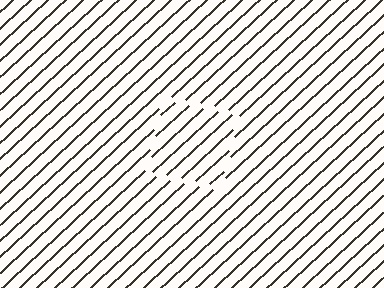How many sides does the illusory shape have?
4 sides — the line-ends trace a square.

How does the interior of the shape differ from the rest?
The interior of the shape contains the same grating, shifted by half a period — the contour is defined by the phase discontinuity where line-ends from the inner and outer gratings abut.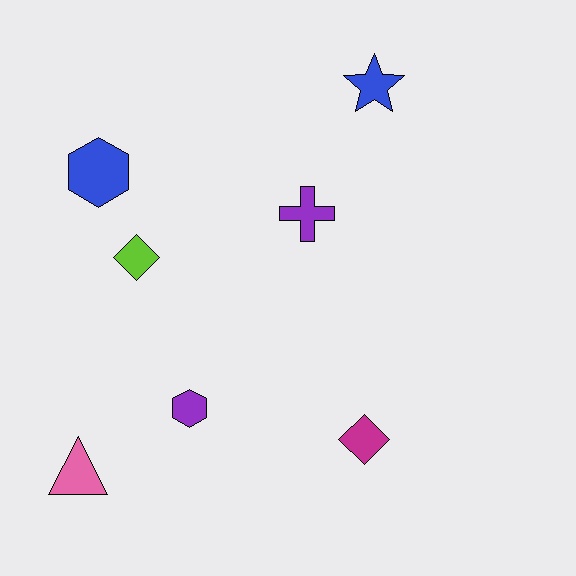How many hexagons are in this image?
There are 2 hexagons.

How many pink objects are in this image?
There is 1 pink object.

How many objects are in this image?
There are 7 objects.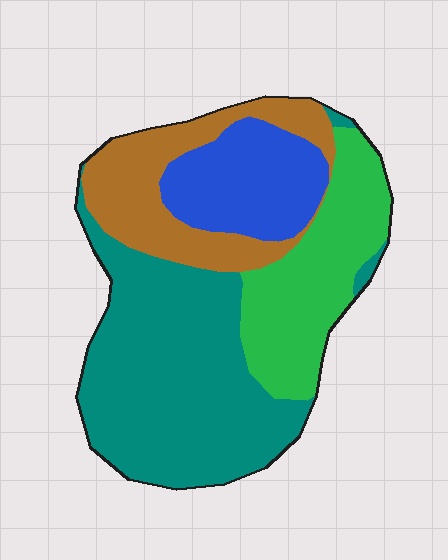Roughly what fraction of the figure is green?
Green takes up about one fifth (1/5) of the figure.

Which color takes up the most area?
Teal, at roughly 40%.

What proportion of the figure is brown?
Brown takes up about one fifth (1/5) of the figure.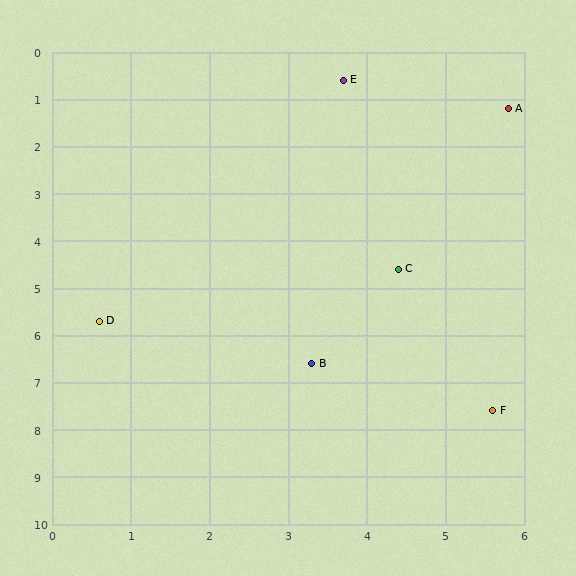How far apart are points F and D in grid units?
Points F and D are about 5.3 grid units apart.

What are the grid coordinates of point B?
Point B is at approximately (3.3, 6.6).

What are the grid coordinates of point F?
Point F is at approximately (5.6, 7.6).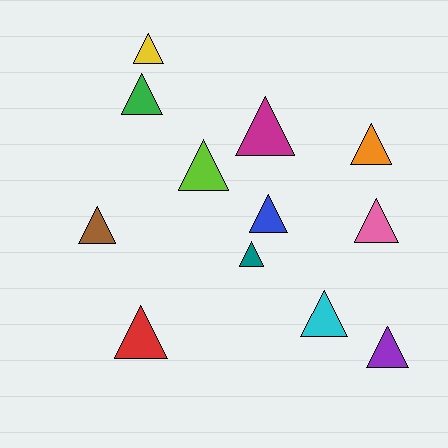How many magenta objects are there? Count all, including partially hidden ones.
There is 1 magenta object.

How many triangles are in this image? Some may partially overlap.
There are 12 triangles.